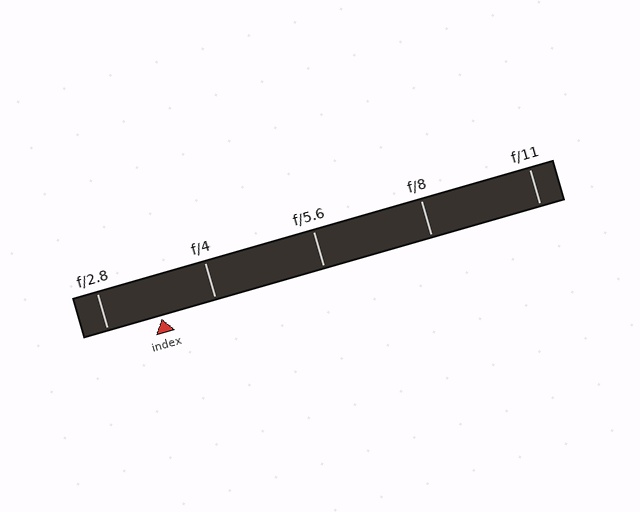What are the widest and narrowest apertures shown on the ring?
The widest aperture shown is f/2.8 and the narrowest is f/11.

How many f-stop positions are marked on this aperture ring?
There are 5 f-stop positions marked.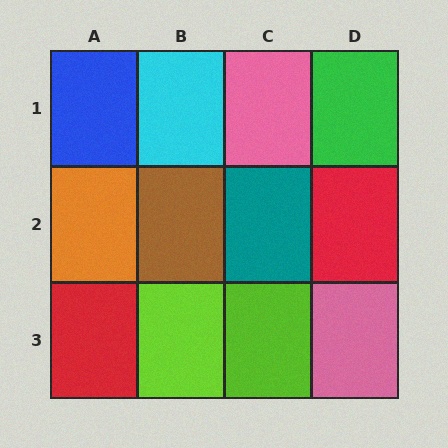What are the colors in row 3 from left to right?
Red, lime, lime, pink.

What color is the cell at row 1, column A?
Blue.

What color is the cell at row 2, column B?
Brown.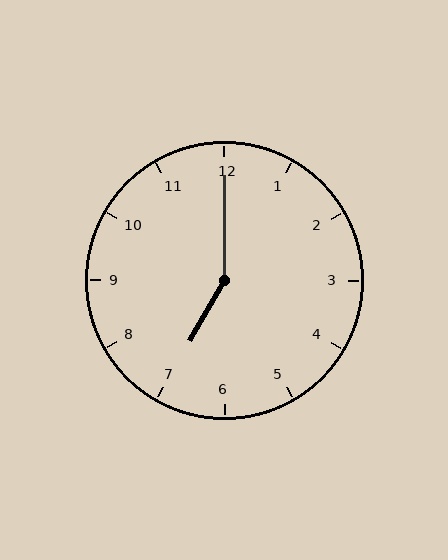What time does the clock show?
7:00.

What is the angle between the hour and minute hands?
Approximately 150 degrees.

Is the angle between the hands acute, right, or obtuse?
It is obtuse.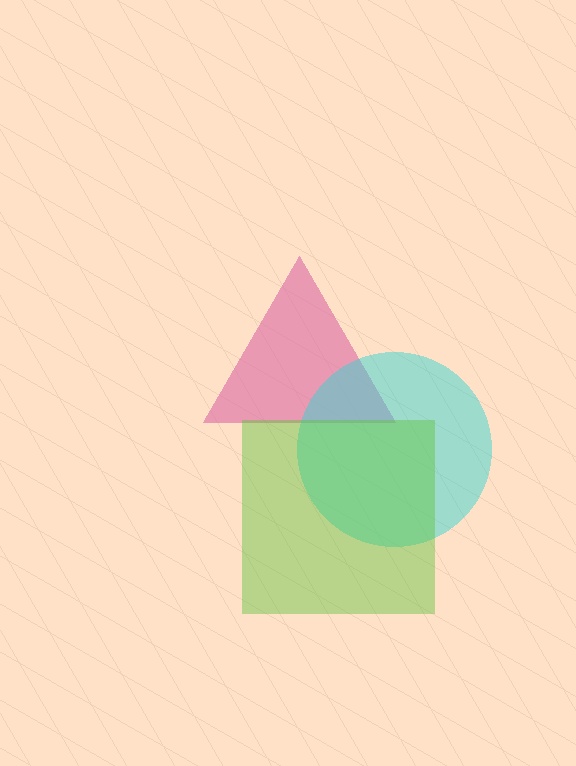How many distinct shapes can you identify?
There are 3 distinct shapes: a pink triangle, a cyan circle, a lime square.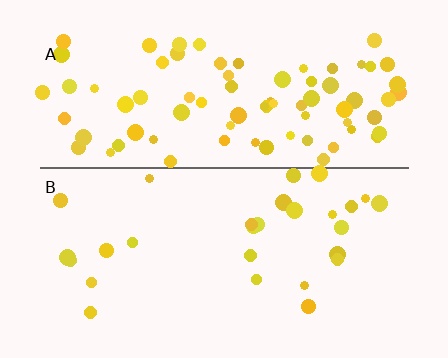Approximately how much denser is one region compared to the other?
Approximately 2.8× — region A over region B.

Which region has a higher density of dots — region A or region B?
A (the top).